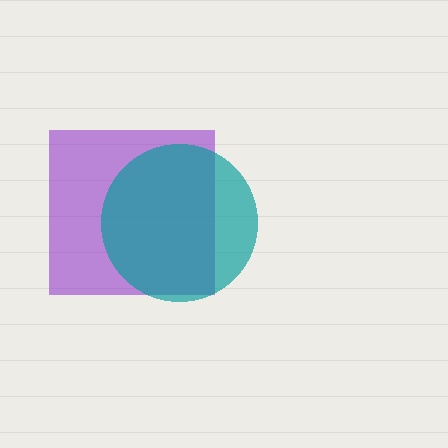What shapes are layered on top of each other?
The layered shapes are: a purple square, a teal circle.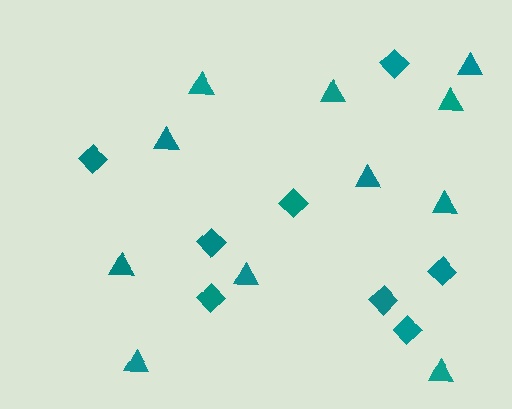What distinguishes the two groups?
There are 2 groups: one group of triangles (11) and one group of diamonds (8).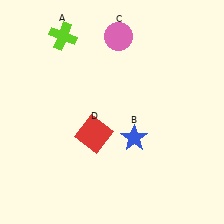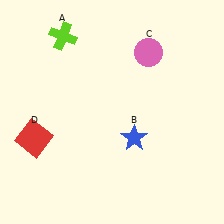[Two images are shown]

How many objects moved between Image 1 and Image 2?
2 objects moved between the two images.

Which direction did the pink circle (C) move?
The pink circle (C) moved right.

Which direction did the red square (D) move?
The red square (D) moved left.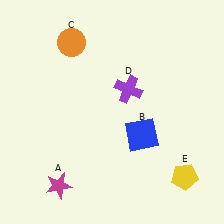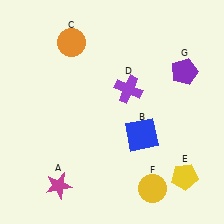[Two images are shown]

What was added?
A yellow circle (F), a purple pentagon (G) were added in Image 2.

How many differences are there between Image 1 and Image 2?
There are 2 differences between the two images.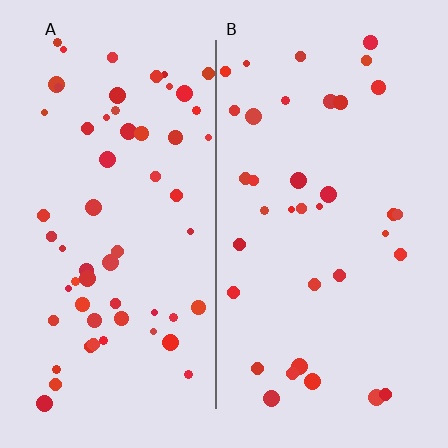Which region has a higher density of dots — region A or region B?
A (the left).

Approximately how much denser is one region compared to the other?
Approximately 1.6× — region A over region B.